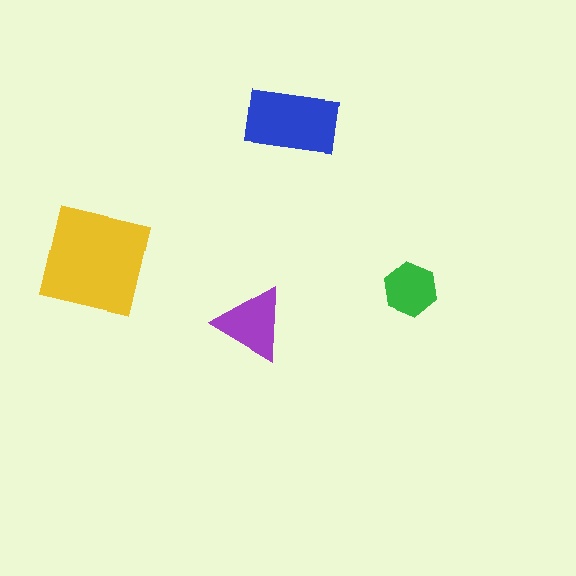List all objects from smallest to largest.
The green hexagon, the purple triangle, the blue rectangle, the yellow square.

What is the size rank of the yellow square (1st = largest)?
1st.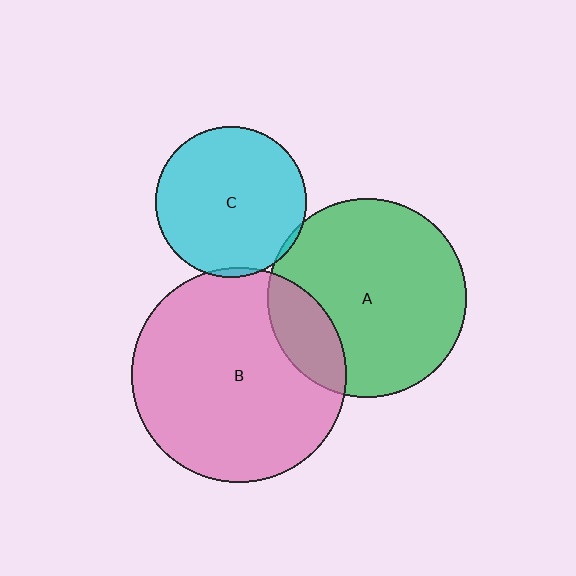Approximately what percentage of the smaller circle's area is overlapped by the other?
Approximately 5%.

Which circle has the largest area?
Circle B (pink).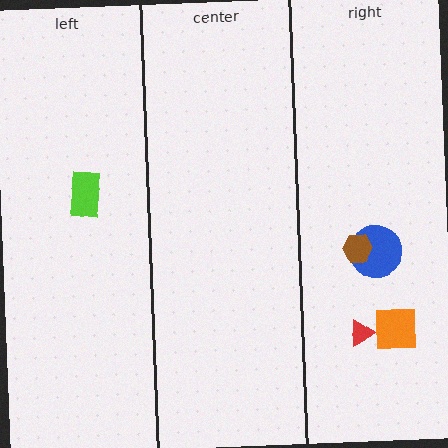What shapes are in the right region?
The blue circle, the brown hexagon, the red triangle, the orange square.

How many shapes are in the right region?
4.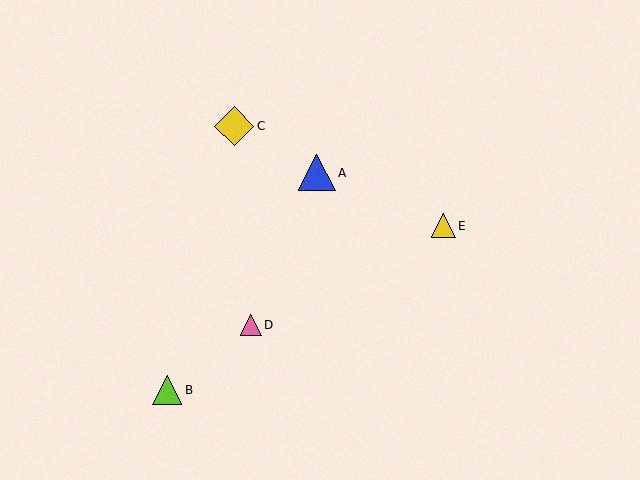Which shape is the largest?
The yellow diamond (labeled C) is the largest.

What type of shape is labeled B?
Shape B is a lime triangle.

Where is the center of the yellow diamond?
The center of the yellow diamond is at (234, 126).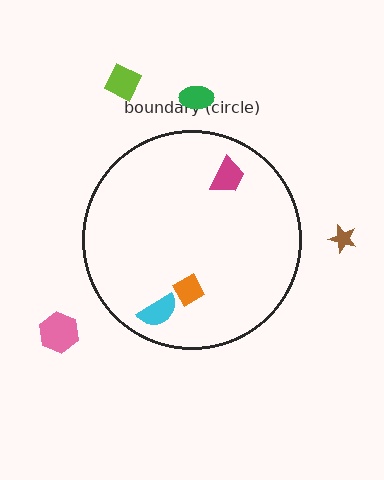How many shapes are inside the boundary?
3 inside, 4 outside.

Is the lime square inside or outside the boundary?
Outside.